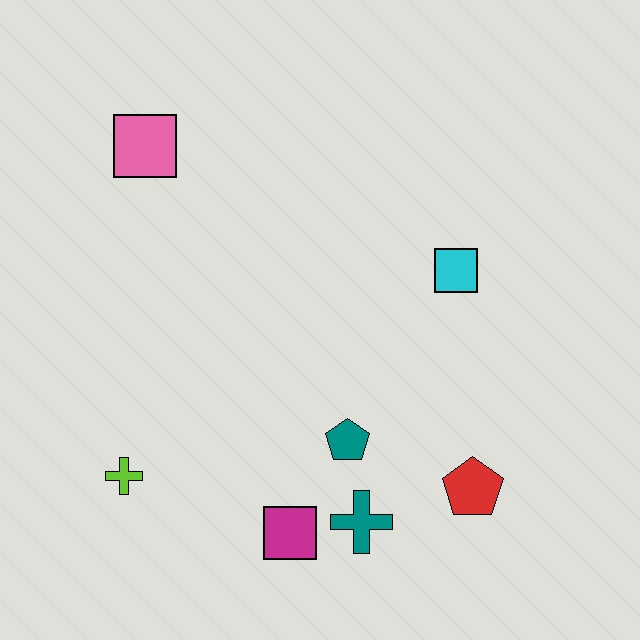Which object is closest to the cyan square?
The teal pentagon is closest to the cyan square.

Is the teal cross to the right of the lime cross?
Yes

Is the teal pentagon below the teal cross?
No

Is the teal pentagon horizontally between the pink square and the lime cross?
No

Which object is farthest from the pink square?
The red pentagon is farthest from the pink square.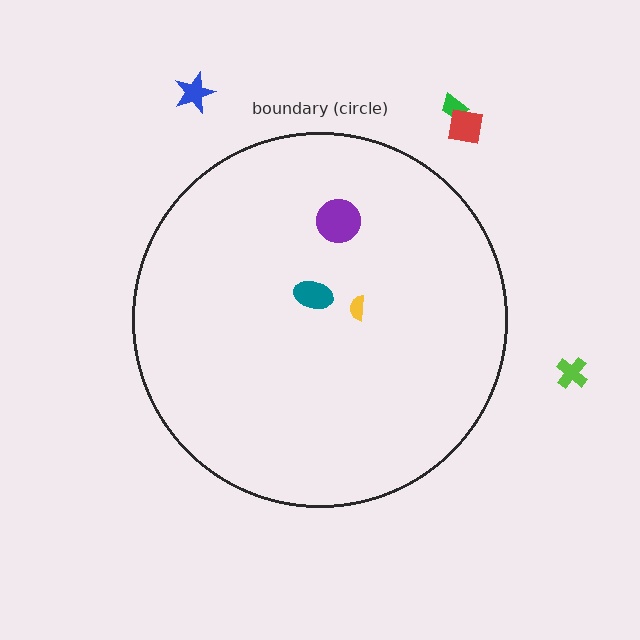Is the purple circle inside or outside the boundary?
Inside.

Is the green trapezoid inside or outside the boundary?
Outside.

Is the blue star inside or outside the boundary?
Outside.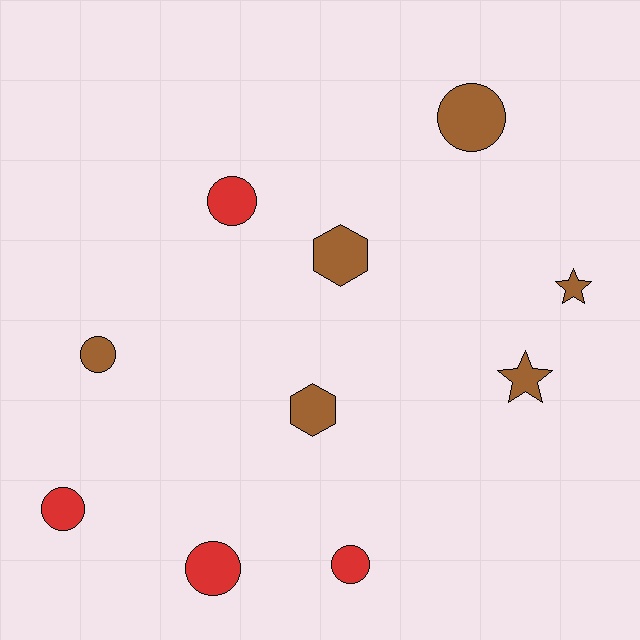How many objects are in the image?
There are 10 objects.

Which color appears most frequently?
Brown, with 6 objects.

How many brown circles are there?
There are 2 brown circles.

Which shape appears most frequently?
Circle, with 6 objects.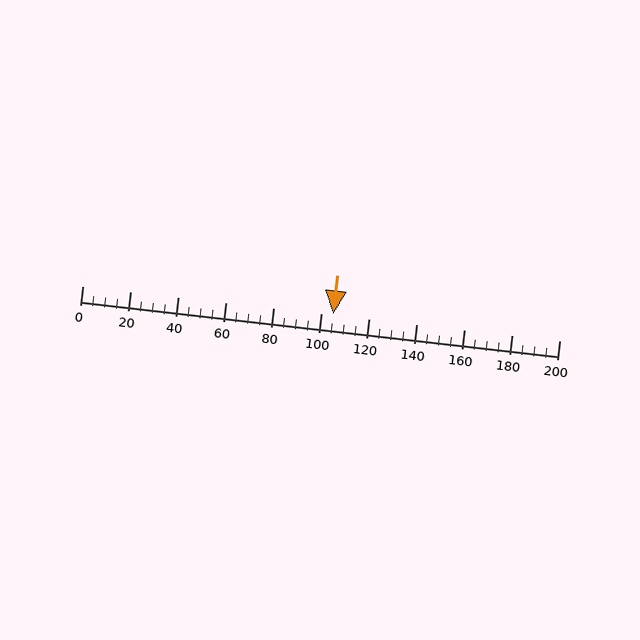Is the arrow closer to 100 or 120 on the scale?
The arrow is closer to 100.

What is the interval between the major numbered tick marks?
The major tick marks are spaced 20 units apart.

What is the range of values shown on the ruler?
The ruler shows values from 0 to 200.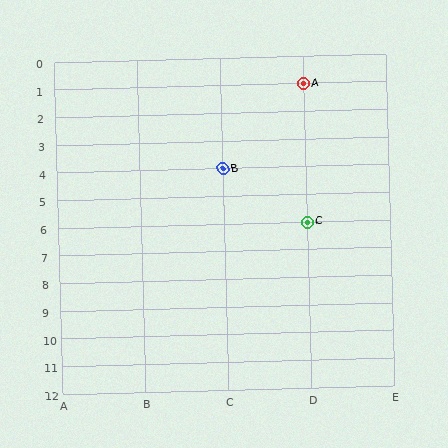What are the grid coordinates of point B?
Point B is at grid coordinates (C, 4).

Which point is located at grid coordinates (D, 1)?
Point A is at (D, 1).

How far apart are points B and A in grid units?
Points B and A are 1 column and 3 rows apart (about 3.2 grid units diagonally).